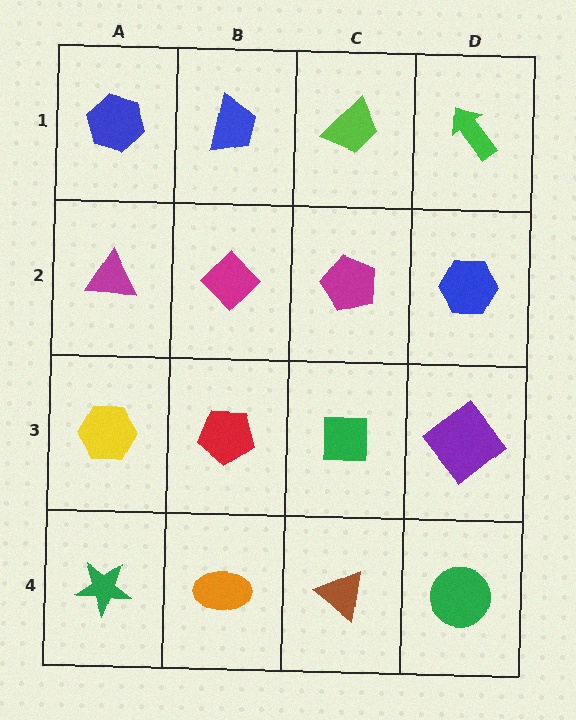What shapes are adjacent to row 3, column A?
A magenta triangle (row 2, column A), a green star (row 4, column A), a red pentagon (row 3, column B).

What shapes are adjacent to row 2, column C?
A lime trapezoid (row 1, column C), a green square (row 3, column C), a magenta diamond (row 2, column B), a blue hexagon (row 2, column D).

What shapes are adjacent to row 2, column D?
A green arrow (row 1, column D), a purple diamond (row 3, column D), a magenta pentagon (row 2, column C).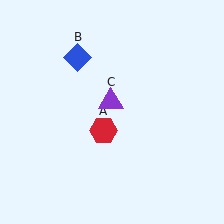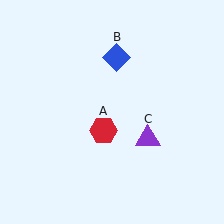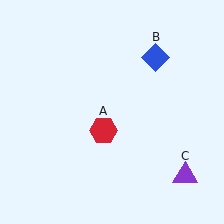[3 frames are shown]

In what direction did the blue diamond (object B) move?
The blue diamond (object B) moved right.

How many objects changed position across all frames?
2 objects changed position: blue diamond (object B), purple triangle (object C).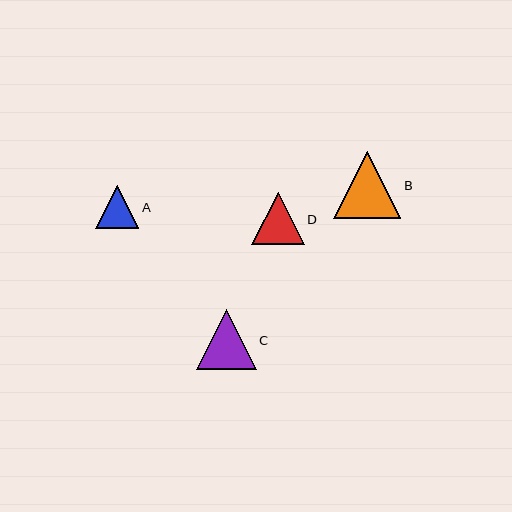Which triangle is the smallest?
Triangle A is the smallest with a size of approximately 43 pixels.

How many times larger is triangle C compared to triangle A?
Triangle C is approximately 1.4 times the size of triangle A.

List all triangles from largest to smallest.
From largest to smallest: B, C, D, A.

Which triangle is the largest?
Triangle B is the largest with a size of approximately 67 pixels.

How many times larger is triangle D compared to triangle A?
Triangle D is approximately 1.2 times the size of triangle A.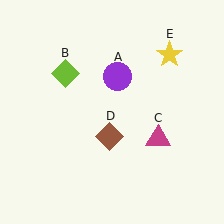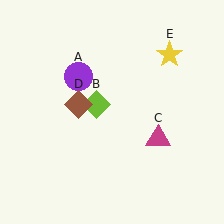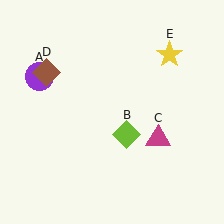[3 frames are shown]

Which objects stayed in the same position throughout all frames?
Magenta triangle (object C) and yellow star (object E) remained stationary.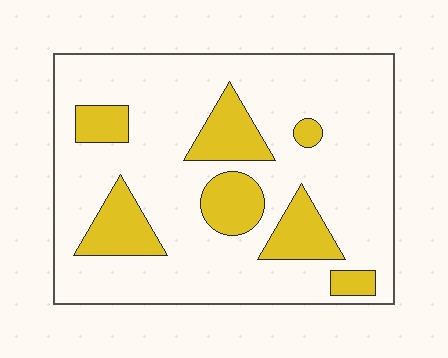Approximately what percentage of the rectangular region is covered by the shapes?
Approximately 20%.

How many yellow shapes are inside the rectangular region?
7.